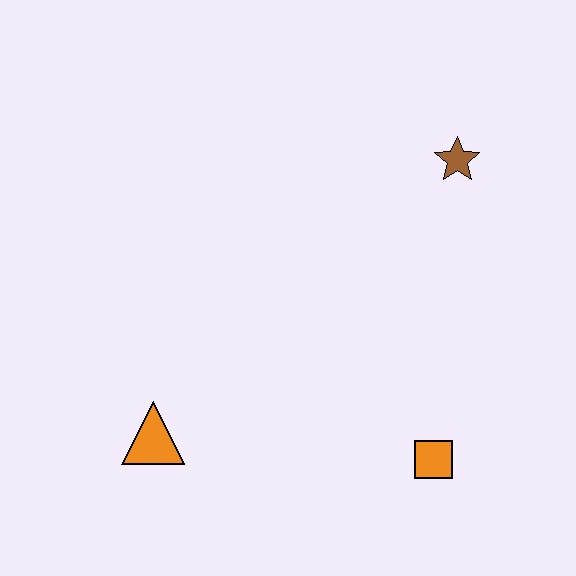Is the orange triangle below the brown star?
Yes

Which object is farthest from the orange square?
The brown star is farthest from the orange square.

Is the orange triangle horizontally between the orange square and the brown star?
No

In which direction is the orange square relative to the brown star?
The orange square is below the brown star.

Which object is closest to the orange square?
The orange triangle is closest to the orange square.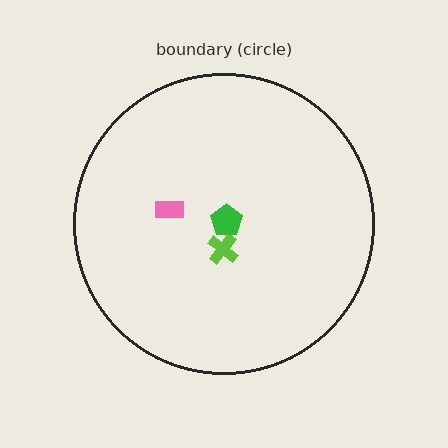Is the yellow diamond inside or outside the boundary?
Inside.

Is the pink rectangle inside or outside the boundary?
Inside.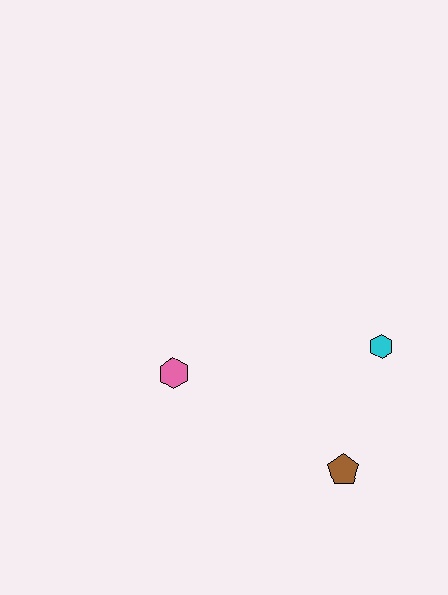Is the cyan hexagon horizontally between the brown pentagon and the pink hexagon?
No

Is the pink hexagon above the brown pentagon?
Yes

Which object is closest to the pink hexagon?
The brown pentagon is closest to the pink hexagon.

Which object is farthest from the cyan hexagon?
The pink hexagon is farthest from the cyan hexagon.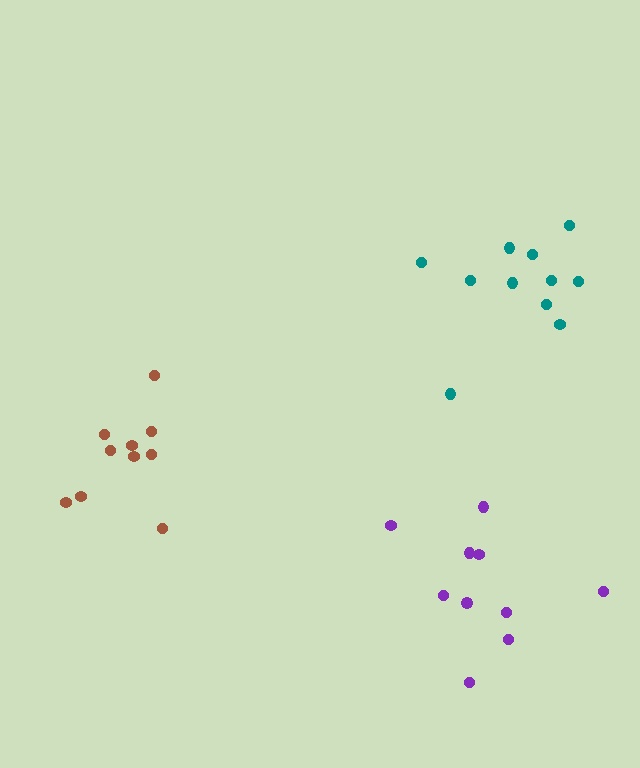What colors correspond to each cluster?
The clusters are colored: teal, purple, brown.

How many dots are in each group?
Group 1: 11 dots, Group 2: 10 dots, Group 3: 10 dots (31 total).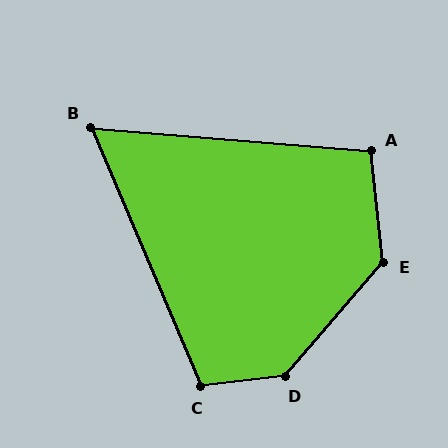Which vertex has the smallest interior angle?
B, at approximately 62 degrees.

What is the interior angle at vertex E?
Approximately 133 degrees (obtuse).